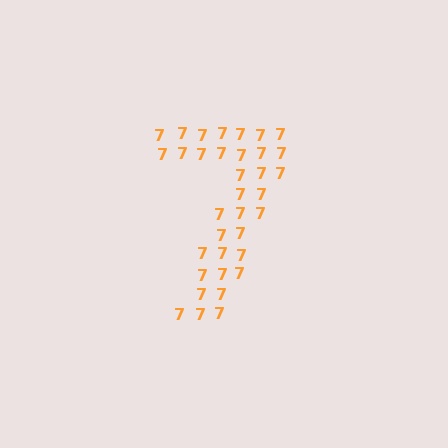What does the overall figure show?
The overall figure shows the digit 7.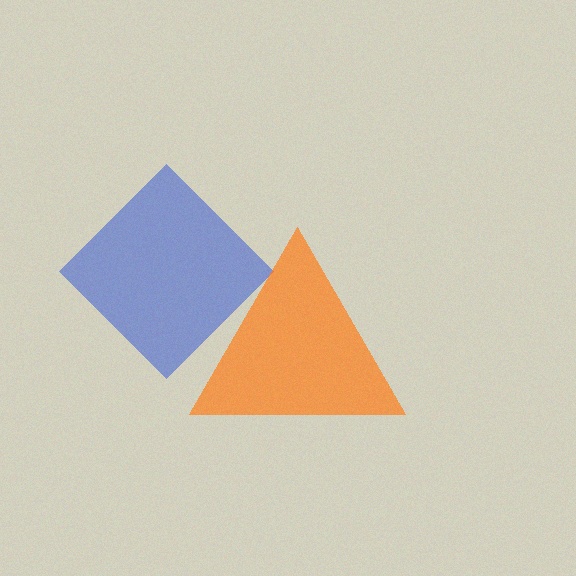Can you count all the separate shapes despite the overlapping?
Yes, there are 2 separate shapes.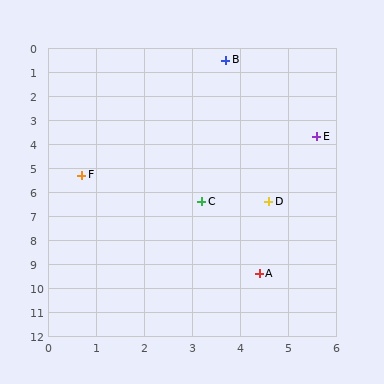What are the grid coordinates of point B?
Point B is at approximately (3.7, 0.5).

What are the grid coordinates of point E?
Point E is at approximately (5.6, 3.7).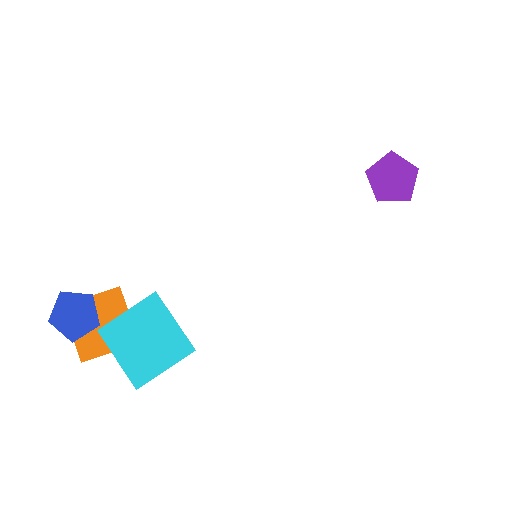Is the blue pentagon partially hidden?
No, no other shape covers it.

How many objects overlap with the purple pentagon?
0 objects overlap with the purple pentagon.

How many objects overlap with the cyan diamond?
1 object overlaps with the cyan diamond.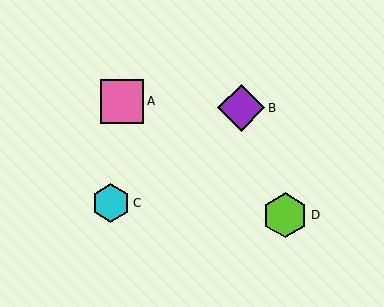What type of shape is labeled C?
Shape C is a cyan hexagon.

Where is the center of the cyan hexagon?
The center of the cyan hexagon is at (111, 203).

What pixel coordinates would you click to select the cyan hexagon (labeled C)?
Click at (111, 203) to select the cyan hexagon C.